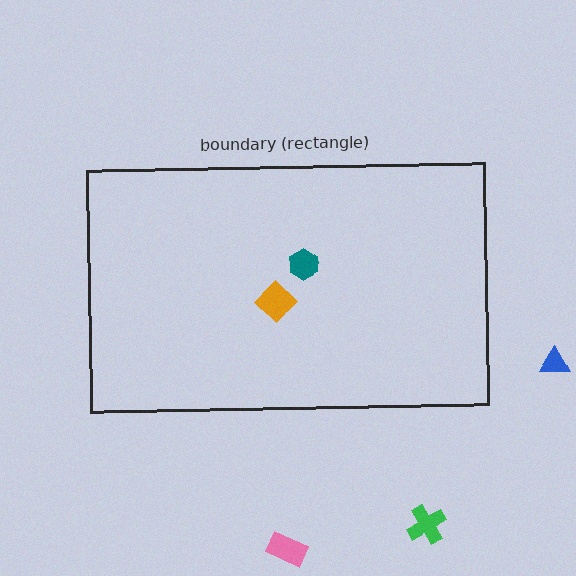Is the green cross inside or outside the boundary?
Outside.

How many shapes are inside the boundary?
2 inside, 3 outside.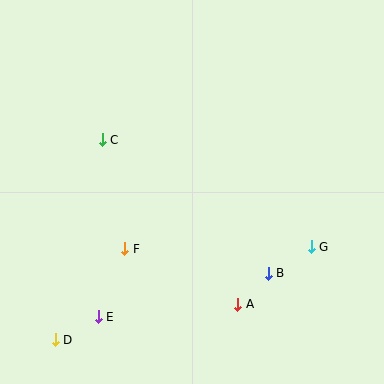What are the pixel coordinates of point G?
Point G is at (311, 247).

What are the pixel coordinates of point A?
Point A is at (238, 304).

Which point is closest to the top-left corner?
Point C is closest to the top-left corner.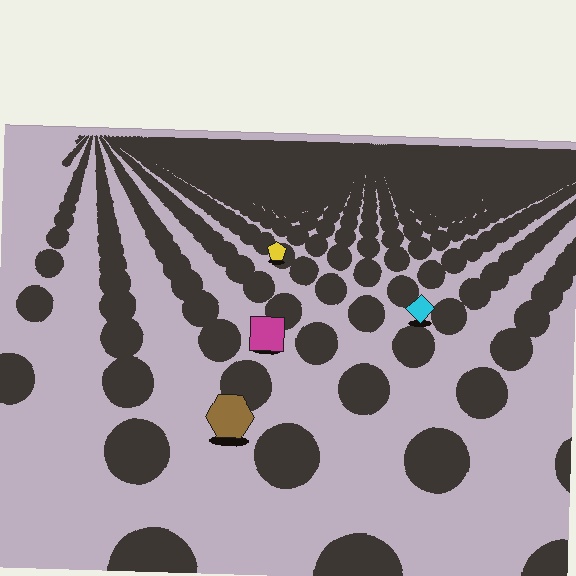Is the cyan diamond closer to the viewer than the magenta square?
No. The magenta square is closer — you can tell from the texture gradient: the ground texture is coarser near it.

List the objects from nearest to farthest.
From nearest to farthest: the brown hexagon, the magenta square, the cyan diamond, the yellow pentagon.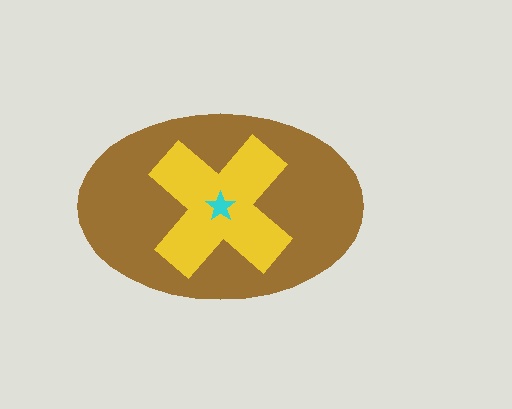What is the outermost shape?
The brown ellipse.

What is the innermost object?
The cyan star.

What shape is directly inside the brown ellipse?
The yellow cross.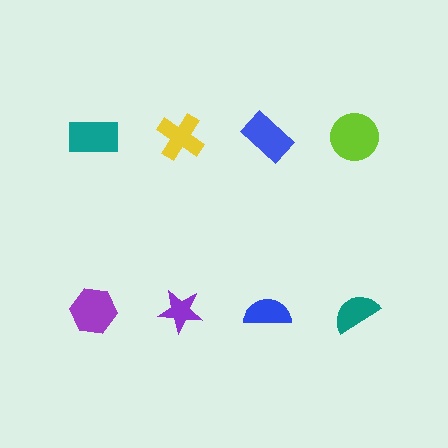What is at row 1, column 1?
A teal rectangle.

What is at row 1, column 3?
A blue rectangle.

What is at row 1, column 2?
A yellow cross.